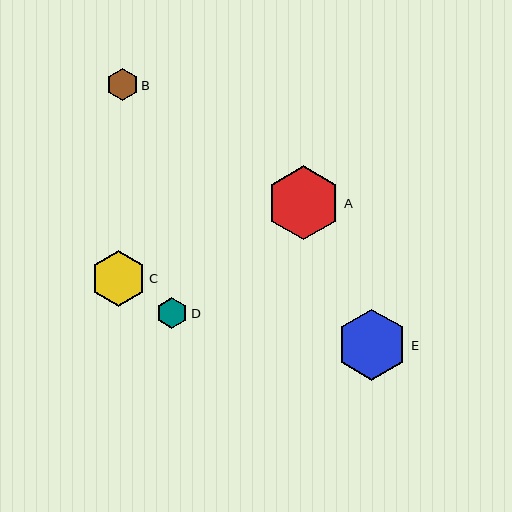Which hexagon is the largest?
Hexagon A is the largest with a size of approximately 74 pixels.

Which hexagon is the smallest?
Hexagon D is the smallest with a size of approximately 32 pixels.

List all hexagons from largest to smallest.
From largest to smallest: A, E, C, B, D.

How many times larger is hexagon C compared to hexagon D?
Hexagon C is approximately 1.7 times the size of hexagon D.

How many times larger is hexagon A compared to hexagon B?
Hexagon A is approximately 2.3 times the size of hexagon B.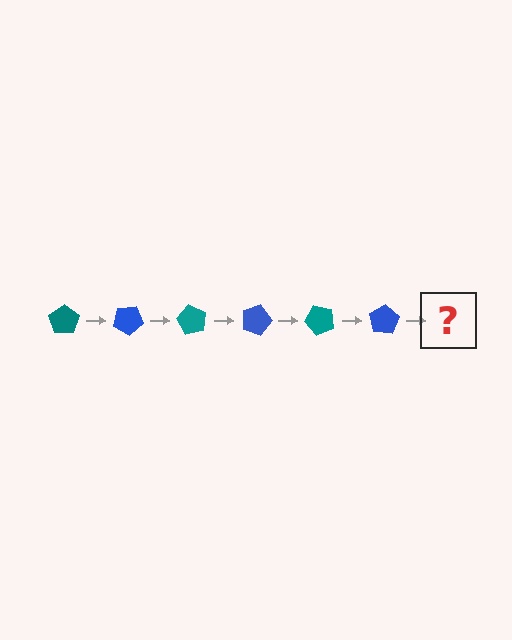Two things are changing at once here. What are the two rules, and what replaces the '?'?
The two rules are that it rotates 30 degrees each step and the color cycles through teal and blue. The '?' should be a teal pentagon, rotated 180 degrees from the start.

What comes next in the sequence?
The next element should be a teal pentagon, rotated 180 degrees from the start.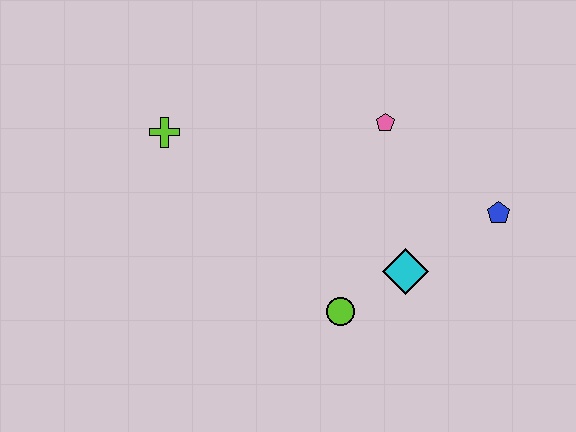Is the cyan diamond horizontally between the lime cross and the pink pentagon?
No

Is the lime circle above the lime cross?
No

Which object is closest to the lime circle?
The cyan diamond is closest to the lime circle.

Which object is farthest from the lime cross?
The blue pentagon is farthest from the lime cross.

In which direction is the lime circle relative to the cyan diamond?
The lime circle is to the left of the cyan diamond.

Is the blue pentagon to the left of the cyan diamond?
No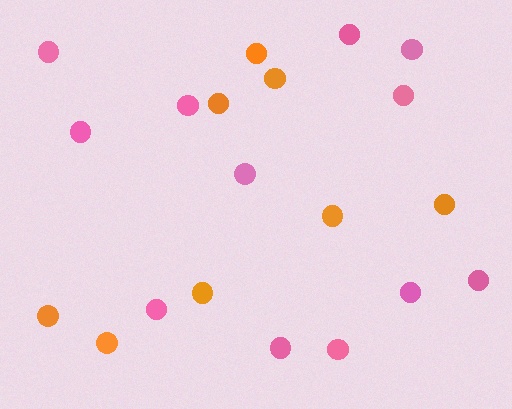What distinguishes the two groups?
There are 2 groups: one group of orange circles (8) and one group of pink circles (12).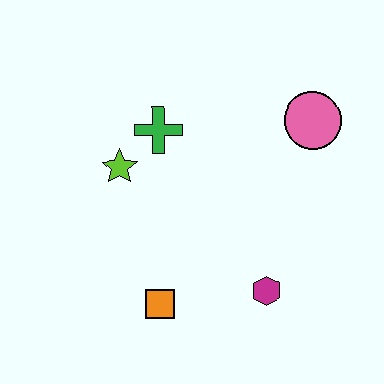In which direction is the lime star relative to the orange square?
The lime star is above the orange square.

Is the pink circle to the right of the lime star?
Yes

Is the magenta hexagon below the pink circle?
Yes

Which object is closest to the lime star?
The green cross is closest to the lime star.